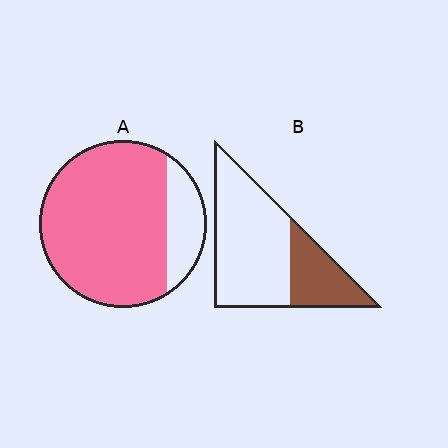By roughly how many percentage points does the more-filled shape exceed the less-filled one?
By roughly 50 percentage points (A over B).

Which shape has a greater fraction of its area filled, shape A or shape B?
Shape A.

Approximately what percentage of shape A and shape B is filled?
A is approximately 80% and B is approximately 30%.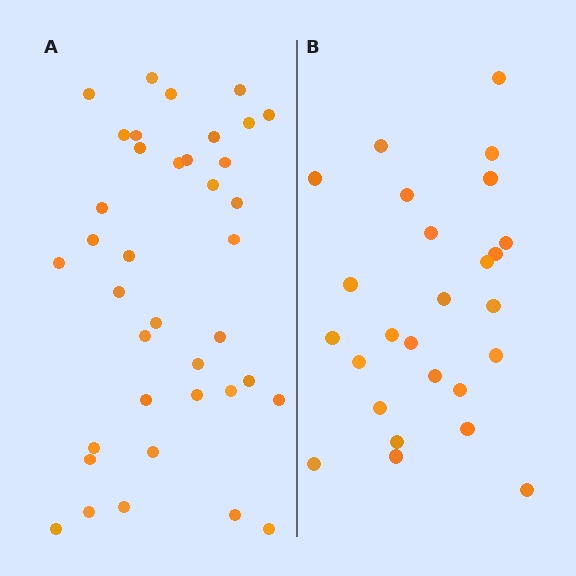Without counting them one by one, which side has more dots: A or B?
Region A (the left region) has more dots.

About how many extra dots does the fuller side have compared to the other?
Region A has roughly 12 or so more dots than region B.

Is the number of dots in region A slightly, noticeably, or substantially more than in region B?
Region A has substantially more. The ratio is roughly 1.5 to 1.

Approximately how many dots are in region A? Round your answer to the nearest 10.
About 40 dots. (The exact count is 38, which rounds to 40.)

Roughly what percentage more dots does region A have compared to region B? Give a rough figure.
About 45% more.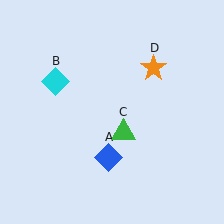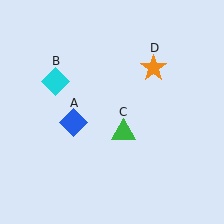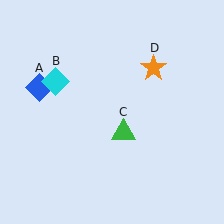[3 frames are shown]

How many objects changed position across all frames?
1 object changed position: blue diamond (object A).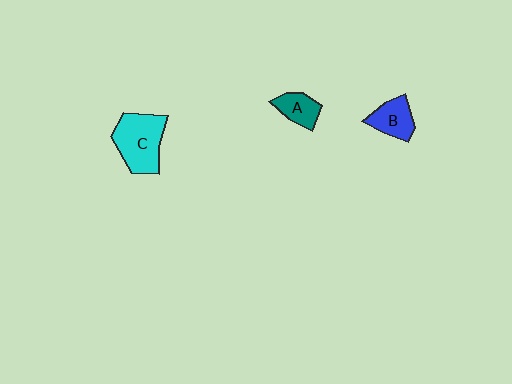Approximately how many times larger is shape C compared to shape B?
Approximately 1.8 times.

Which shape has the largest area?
Shape C (cyan).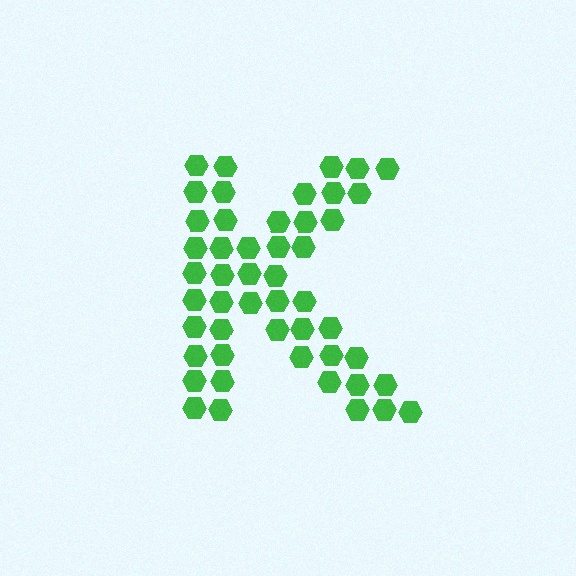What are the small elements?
The small elements are hexagons.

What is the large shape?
The large shape is the letter K.